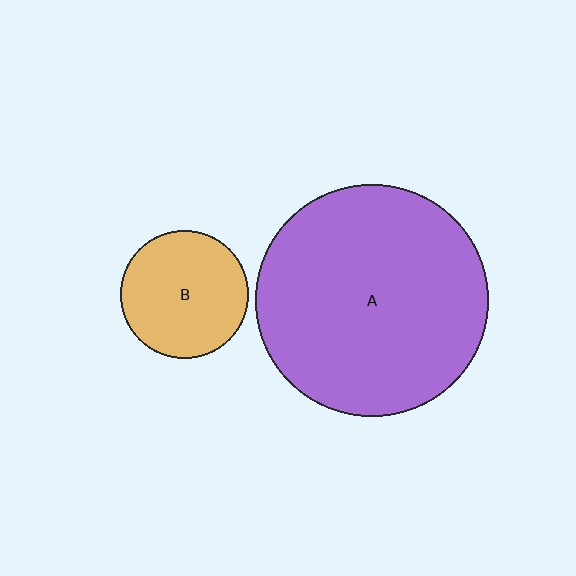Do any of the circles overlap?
No, none of the circles overlap.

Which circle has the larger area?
Circle A (purple).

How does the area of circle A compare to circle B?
Approximately 3.3 times.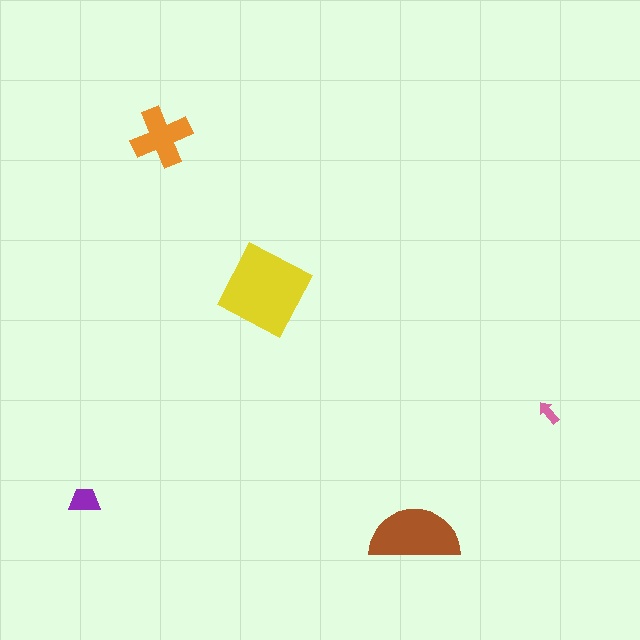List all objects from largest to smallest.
The yellow square, the brown semicircle, the orange cross, the purple trapezoid, the pink arrow.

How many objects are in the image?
There are 5 objects in the image.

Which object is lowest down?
The brown semicircle is bottommost.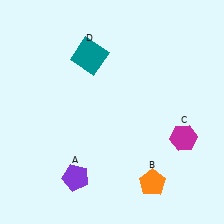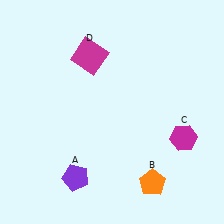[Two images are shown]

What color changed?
The square (D) changed from teal in Image 1 to magenta in Image 2.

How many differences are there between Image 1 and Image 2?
There is 1 difference between the two images.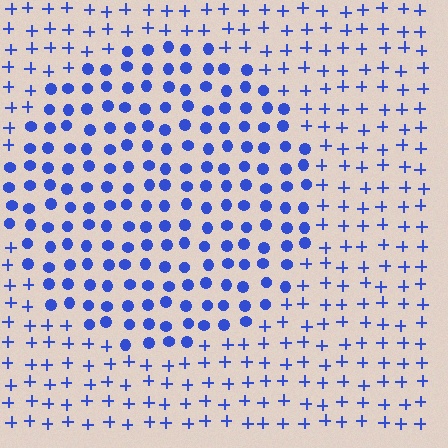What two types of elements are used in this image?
The image uses circles inside the circle region and plus signs outside it.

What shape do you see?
I see a circle.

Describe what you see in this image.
The image is filled with small blue elements arranged in a uniform grid. A circle-shaped region contains circles, while the surrounding area contains plus signs. The boundary is defined purely by the change in element shape.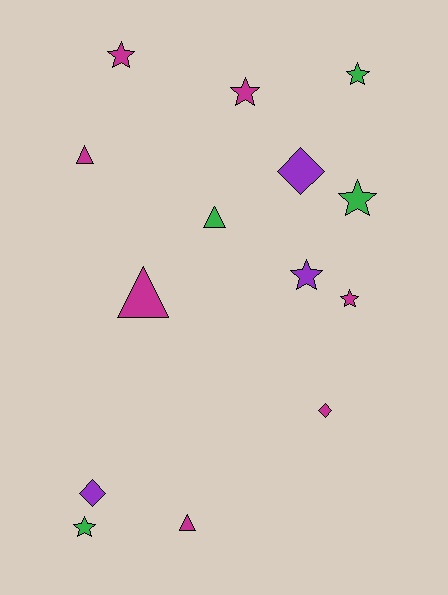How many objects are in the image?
There are 14 objects.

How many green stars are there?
There are 3 green stars.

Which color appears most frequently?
Magenta, with 7 objects.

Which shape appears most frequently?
Star, with 7 objects.